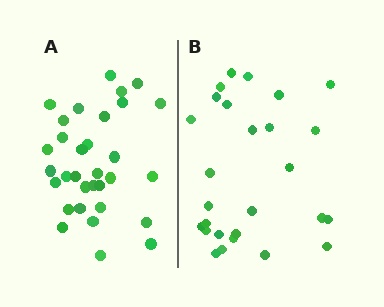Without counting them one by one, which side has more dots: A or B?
Region A (the left region) has more dots.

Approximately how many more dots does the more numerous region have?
Region A has about 5 more dots than region B.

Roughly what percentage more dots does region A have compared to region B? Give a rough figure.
About 20% more.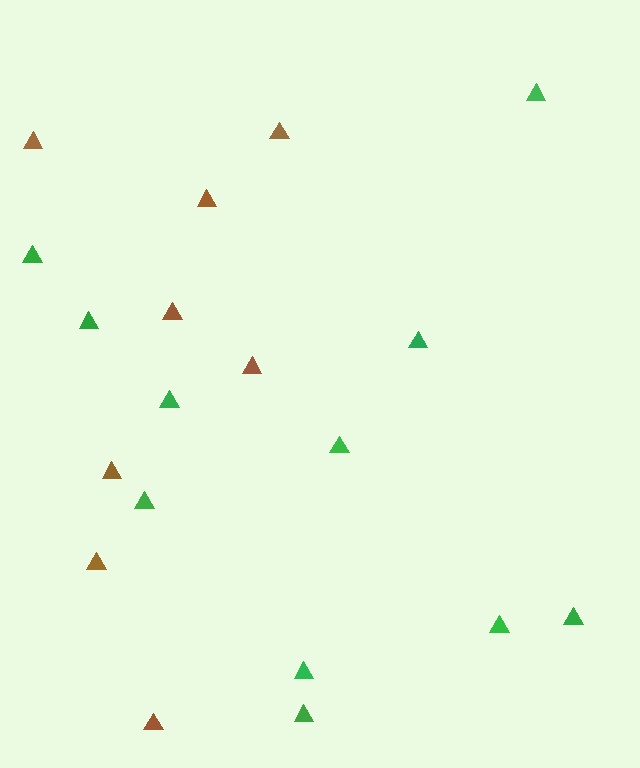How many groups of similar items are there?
There are 2 groups: one group of green triangles (11) and one group of brown triangles (8).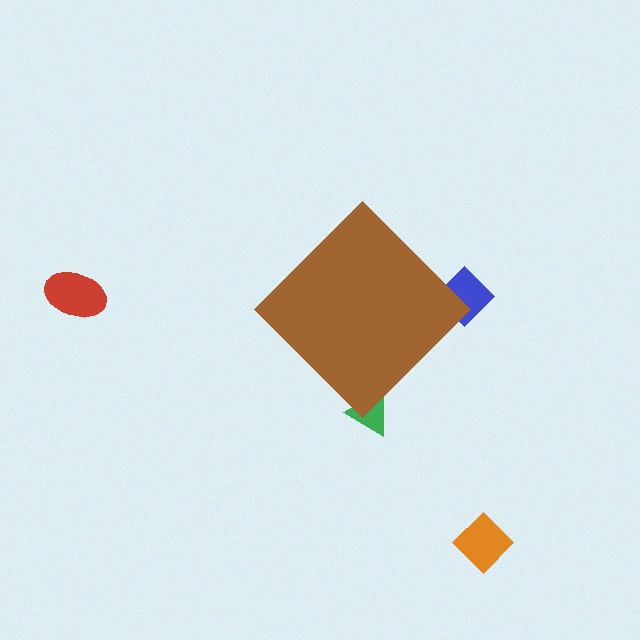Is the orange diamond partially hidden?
No, the orange diamond is fully visible.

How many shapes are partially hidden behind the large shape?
2 shapes are partially hidden.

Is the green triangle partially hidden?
Yes, the green triangle is partially hidden behind the brown diamond.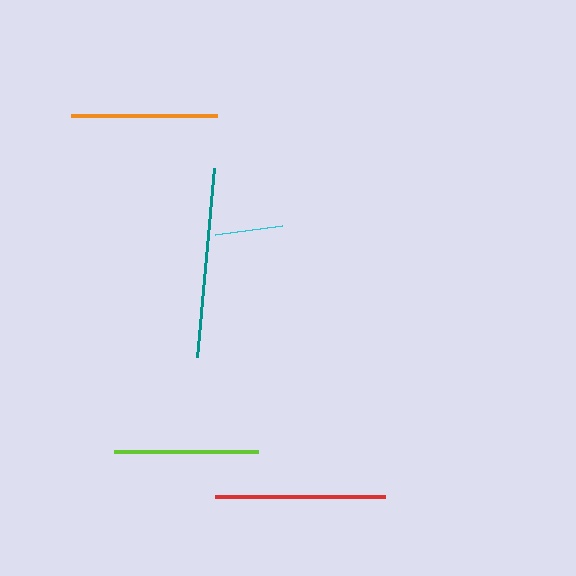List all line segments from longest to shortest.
From longest to shortest: teal, red, orange, lime, cyan.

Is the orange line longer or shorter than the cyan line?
The orange line is longer than the cyan line.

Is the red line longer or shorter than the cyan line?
The red line is longer than the cyan line.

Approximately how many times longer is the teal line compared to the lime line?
The teal line is approximately 1.3 times the length of the lime line.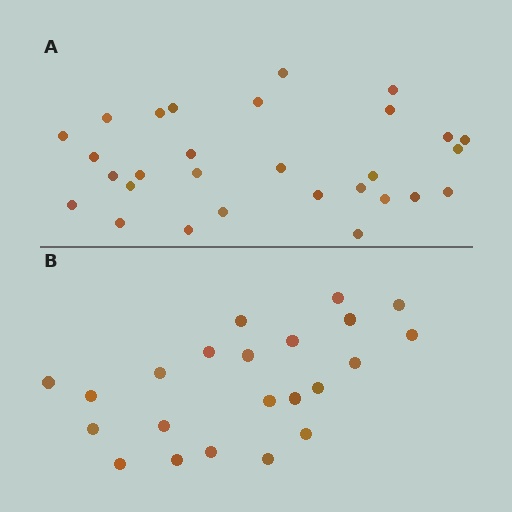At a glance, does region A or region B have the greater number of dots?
Region A (the top region) has more dots.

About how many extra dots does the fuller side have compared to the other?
Region A has roughly 8 or so more dots than region B.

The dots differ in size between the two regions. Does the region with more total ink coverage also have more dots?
No. Region B has more total ink coverage because its dots are larger, but region A actually contains more individual dots. Total area can be misleading — the number of items is what matters here.